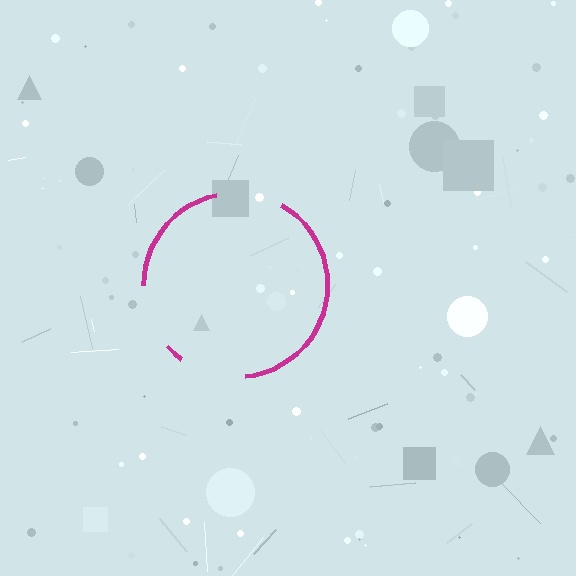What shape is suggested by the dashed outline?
The dashed outline suggests a circle.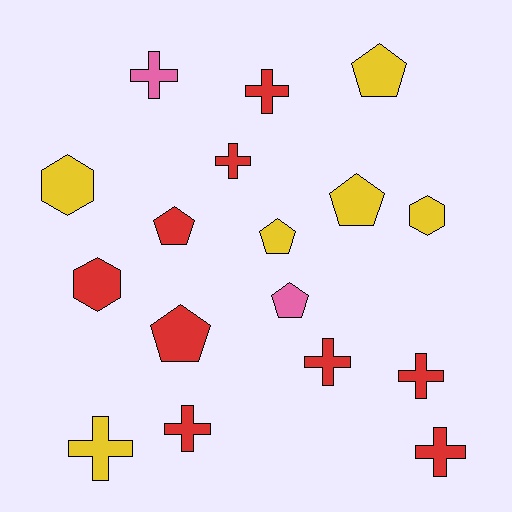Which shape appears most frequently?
Cross, with 8 objects.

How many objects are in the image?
There are 17 objects.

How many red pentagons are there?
There are 2 red pentagons.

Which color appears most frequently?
Red, with 9 objects.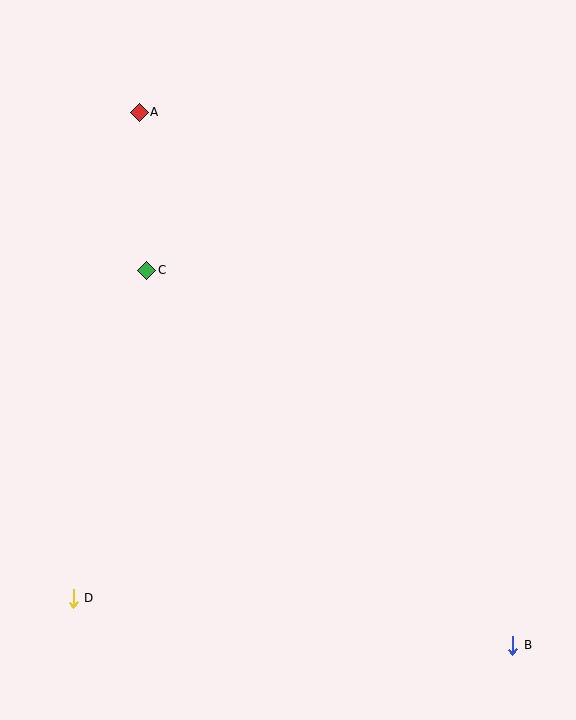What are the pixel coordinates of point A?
Point A is at (139, 112).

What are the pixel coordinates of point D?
Point D is at (73, 598).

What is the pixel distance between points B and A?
The distance between B and A is 651 pixels.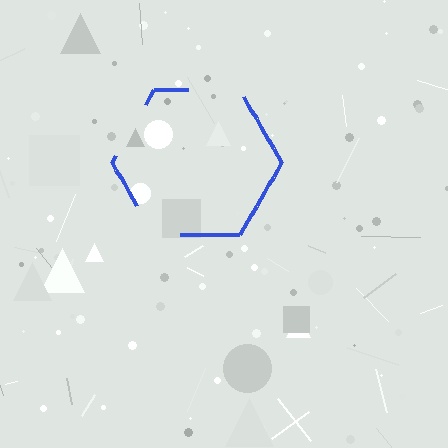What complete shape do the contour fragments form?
The contour fragments form a hexagon.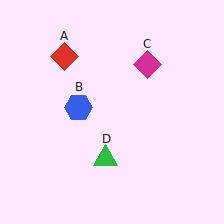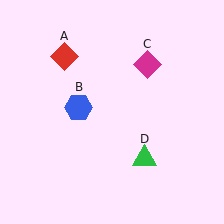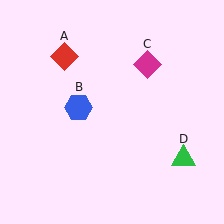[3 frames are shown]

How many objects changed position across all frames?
1 object changed position: green triangle (object D).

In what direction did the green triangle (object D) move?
The green triangle (object D) moved right.